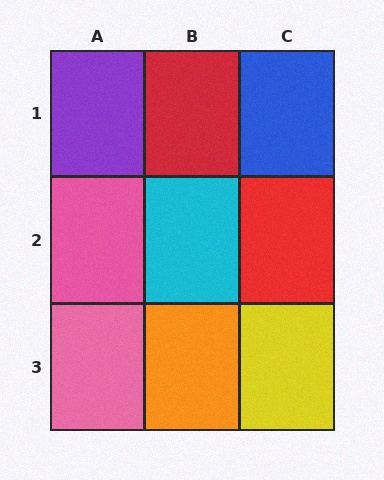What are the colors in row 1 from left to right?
Purple, red, blue.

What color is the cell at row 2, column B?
Cyan.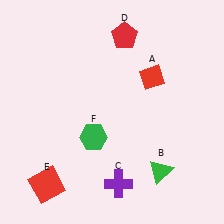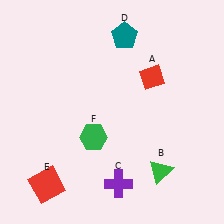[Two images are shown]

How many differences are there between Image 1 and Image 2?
There is 1 difference between the two images.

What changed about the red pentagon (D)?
In Image 1, D is red. In Image 2, it changed to teal.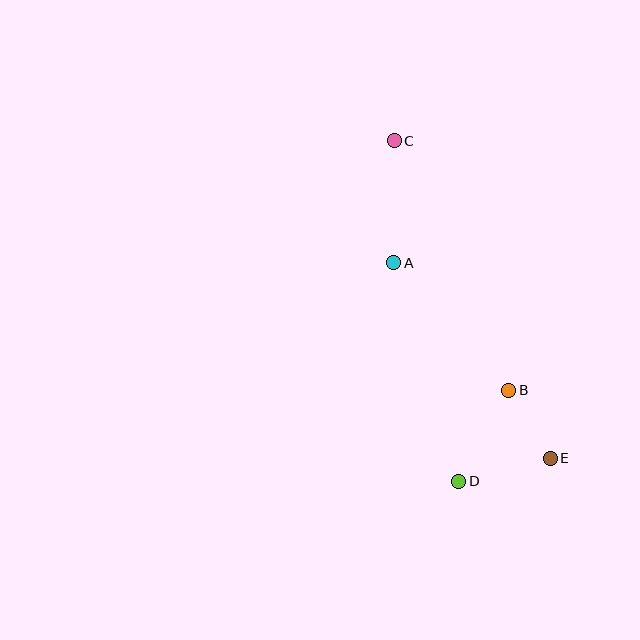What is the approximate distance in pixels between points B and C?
The distance between B and C is approximately 275 pixels.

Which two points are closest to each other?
Points B and E are closest to each other.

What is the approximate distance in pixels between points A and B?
The distance between A and B is approximately 172 pixels.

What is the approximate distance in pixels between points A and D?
The distance between A and D is approximately 228 pixels.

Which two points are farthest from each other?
Points C and E are farthest from each other.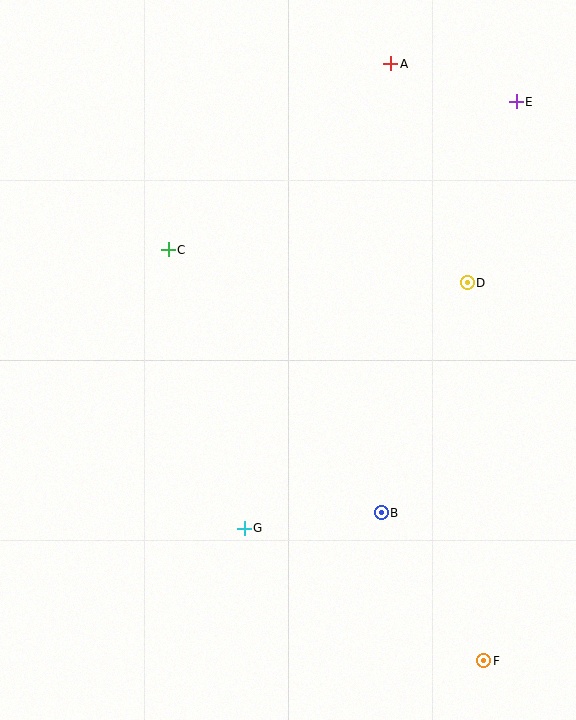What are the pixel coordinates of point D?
Point D is at (467, 283).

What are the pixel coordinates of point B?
Point B is at (381, 513).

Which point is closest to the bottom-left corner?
Point G is closest to the bottom-left corner.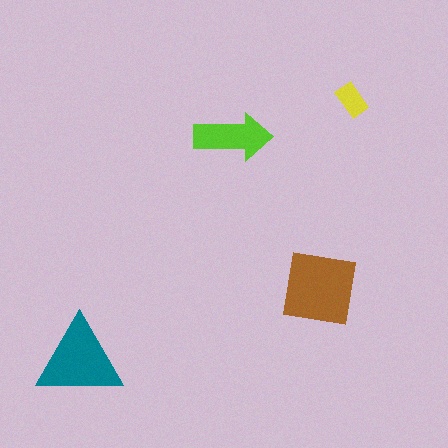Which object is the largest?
The brown square.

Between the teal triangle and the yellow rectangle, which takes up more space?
The teal triangle.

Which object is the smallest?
The yellow rectangle.